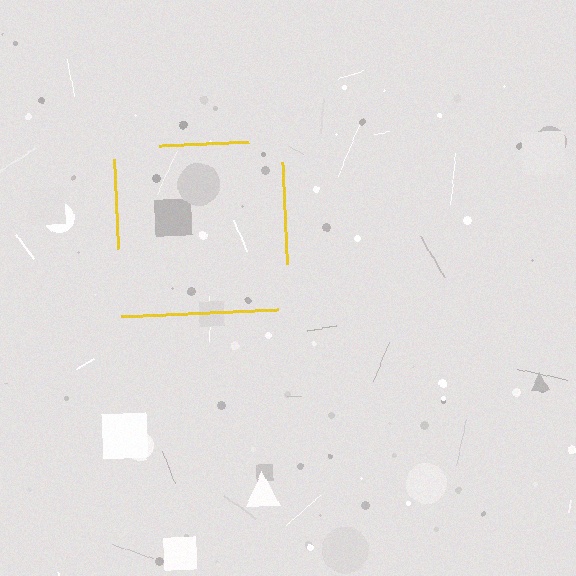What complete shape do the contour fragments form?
The contour fragments form a square.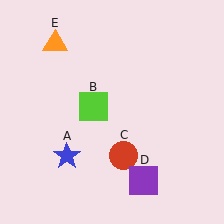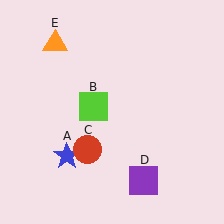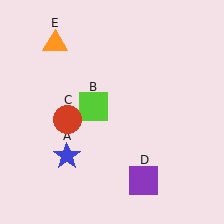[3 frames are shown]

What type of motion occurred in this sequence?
The red circle (object C) rotated clockwise around the center of the scene.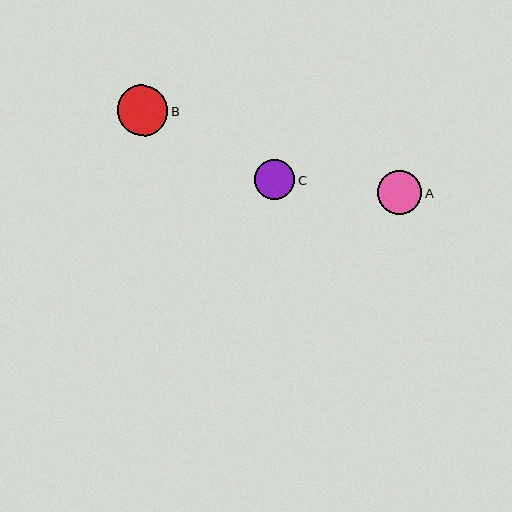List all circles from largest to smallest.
From largest to smallest: B, A, C.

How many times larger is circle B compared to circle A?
Circle B is approximately 1.1 times the size of circle A.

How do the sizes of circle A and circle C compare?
Circle A and circle C are approximately the same size.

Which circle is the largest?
Circle B is the largest with a size of approximately 50 pixels.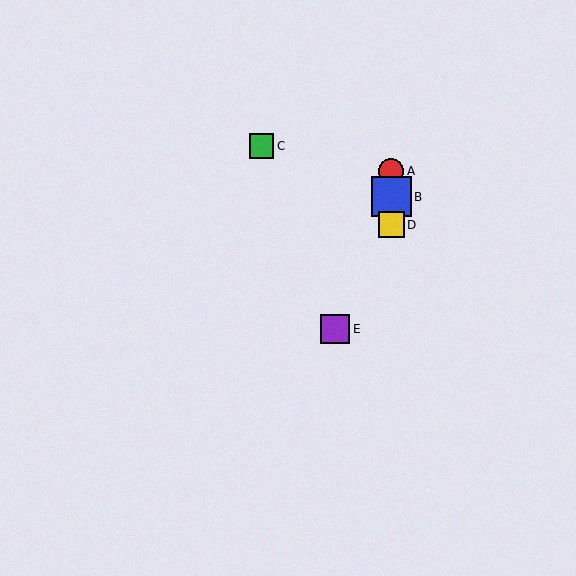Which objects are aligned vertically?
Objects A, B, D are aligned vertically.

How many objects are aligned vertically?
3 objects (A, B, D) are aligned vertically.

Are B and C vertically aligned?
No, B is at x≈391 and C is at x≈262.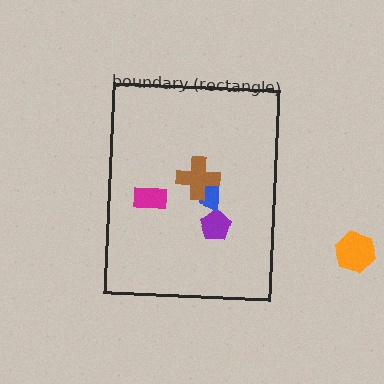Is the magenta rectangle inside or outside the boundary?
Inside.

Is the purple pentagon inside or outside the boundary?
Inside.